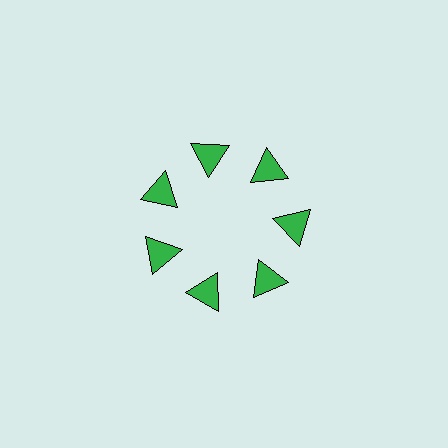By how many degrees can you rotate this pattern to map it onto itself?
The pattern maps onto itself every 51 degrees of rotation.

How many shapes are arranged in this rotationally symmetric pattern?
There are 7 shapes, arranged in 7 groups of 1.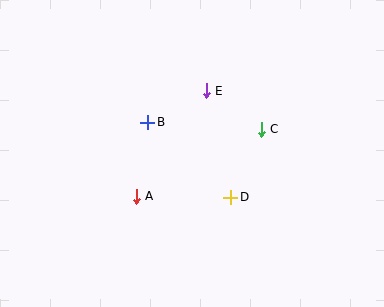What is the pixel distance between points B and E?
The distance between B and E is 66 pixels.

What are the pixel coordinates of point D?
Point D is at (231, 197).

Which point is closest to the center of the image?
Point B at (148, 122) is closest to the center.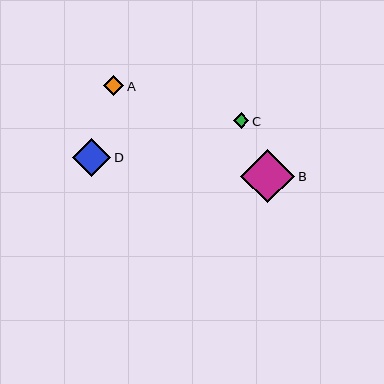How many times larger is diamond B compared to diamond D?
Diamond B is approximately 1.4 times the size of diamond D.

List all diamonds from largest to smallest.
From largest to smallest: B, D, A, C.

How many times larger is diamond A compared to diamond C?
Diamond A is approximately 1.3 times the size of diamond C.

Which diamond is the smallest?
Diamond C is the smallest with a size of approximately 16 pixels.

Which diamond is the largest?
Diamond B is the largest with a size of approximately 54 pixels.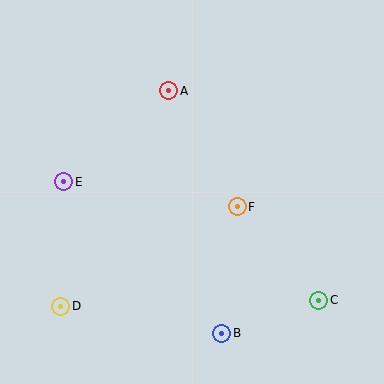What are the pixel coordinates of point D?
Point D is at (61, 306).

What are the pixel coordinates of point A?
Point A is at (169, 91).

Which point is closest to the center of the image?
Point F at (237, 207) is closest to the center.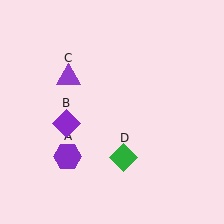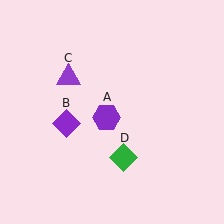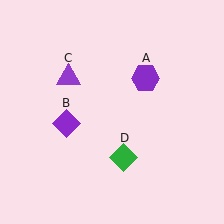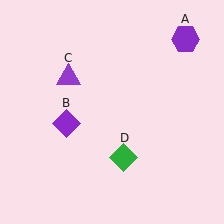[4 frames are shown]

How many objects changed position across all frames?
1 object changed position: purple hexagon (object A).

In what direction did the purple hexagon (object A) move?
The purple hexagon (object A) moved up and to the right.